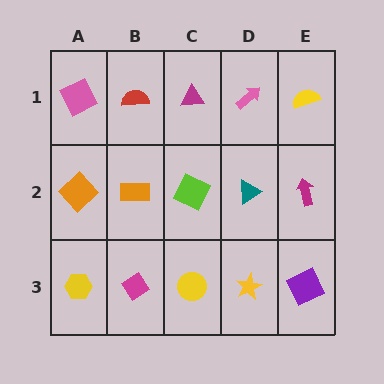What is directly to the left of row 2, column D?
A lime square.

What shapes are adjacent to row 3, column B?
An orange rectangle (row 2, column B), a yellow hexagon (row 3, column A), a yellow circle (row 3, column C).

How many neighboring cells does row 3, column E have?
2.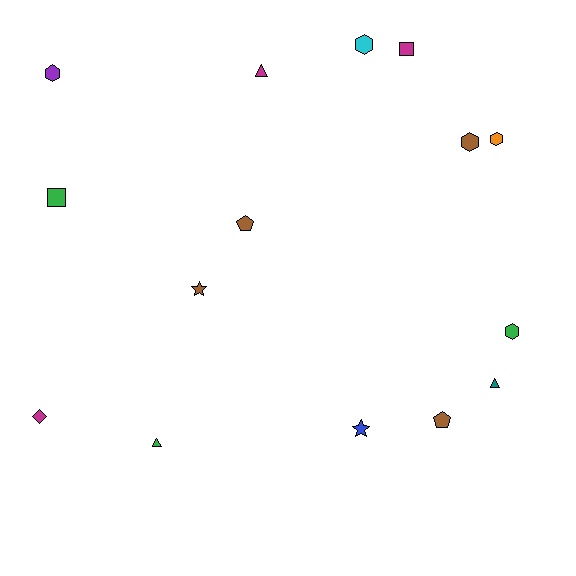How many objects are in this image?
There are 15 objects.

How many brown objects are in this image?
There are 4 brown objects.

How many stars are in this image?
There are 2 stars.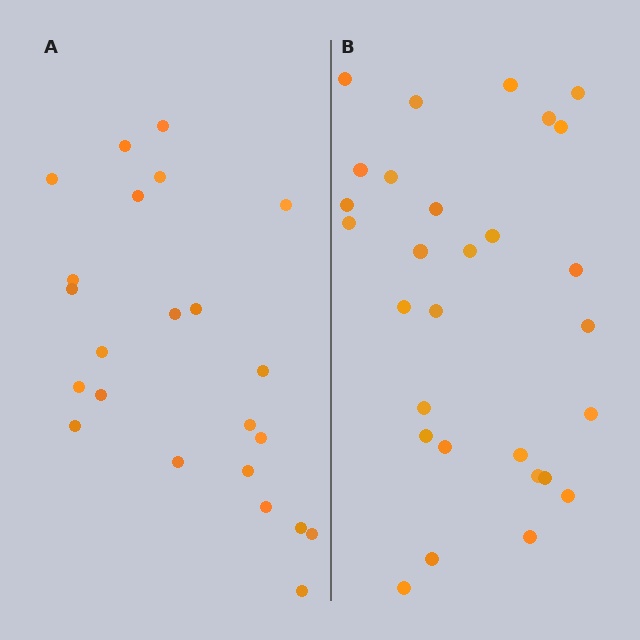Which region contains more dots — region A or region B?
Region B (the right region) has more dots.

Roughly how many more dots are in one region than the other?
Region B has about 6 more dots than region A.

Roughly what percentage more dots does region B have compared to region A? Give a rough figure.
About 25% more.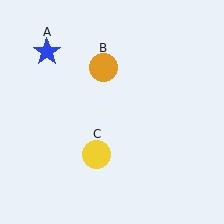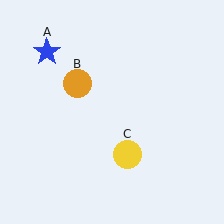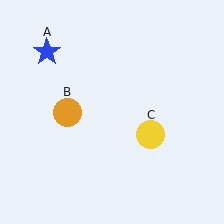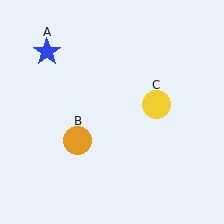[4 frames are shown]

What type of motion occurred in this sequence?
The orange circle (object B), yellow circle (object C) rotated counterclockwise around the center of the scene.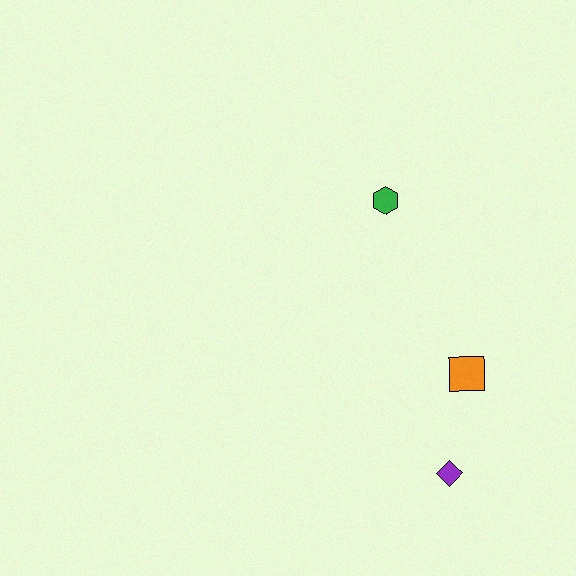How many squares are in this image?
There is 1 square.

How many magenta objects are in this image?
There are no magenta objects.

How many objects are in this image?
There are 3 objects.